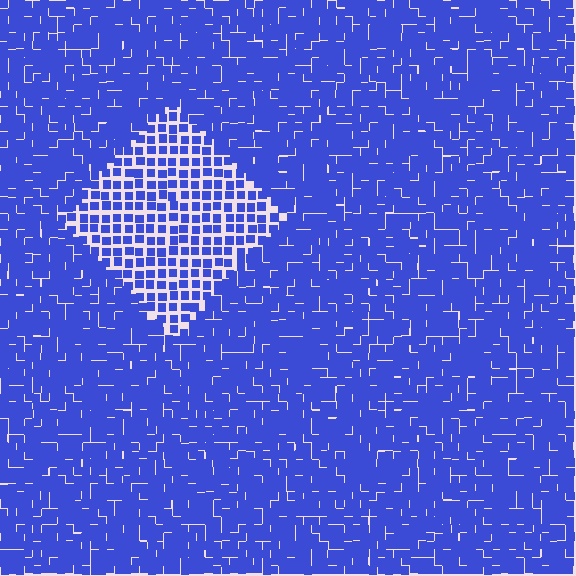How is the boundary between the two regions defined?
The boundary is defined by a change in element density (approximately 1.9x ratio). All elements are the same color, size, and shape.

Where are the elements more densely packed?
The elements are more densely packed outside the diamond boundary.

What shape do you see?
I see a diamond.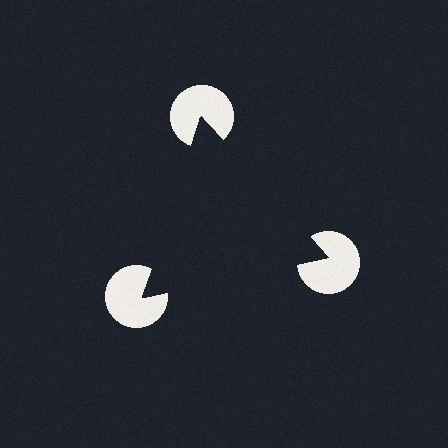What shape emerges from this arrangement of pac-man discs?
An illusory triangle — its edges are inferred from the aligned wedge cuts in the pac-man discs, not physically drawn.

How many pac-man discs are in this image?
There are 3 — one at each vertex of the illusory triangle.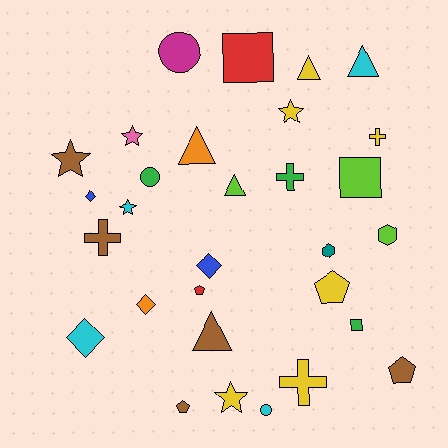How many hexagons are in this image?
There are 2 hexagons.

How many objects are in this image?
There are 30 objects.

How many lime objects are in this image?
There are 3 lime objects.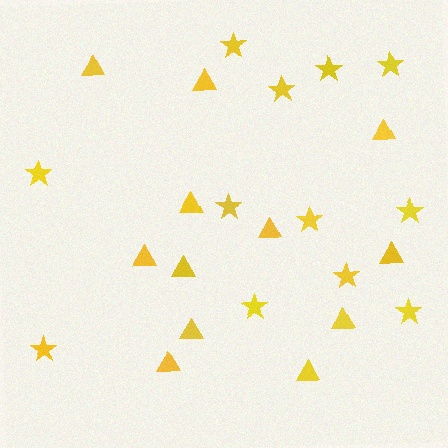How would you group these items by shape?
There are 2 groups: one group of triangles (12) and one group of stars (12).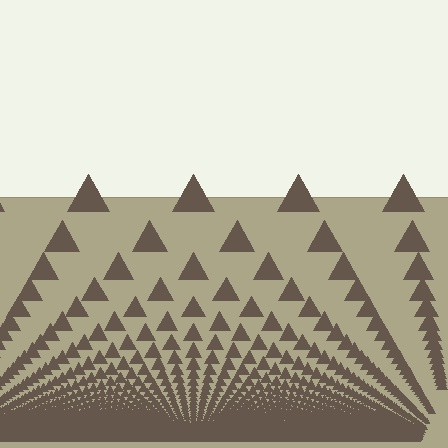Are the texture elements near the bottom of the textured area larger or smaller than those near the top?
Smaller. The gradient is inverted — elements near the bottom are smaller and denser.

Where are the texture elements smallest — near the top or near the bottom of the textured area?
Near the bottom.